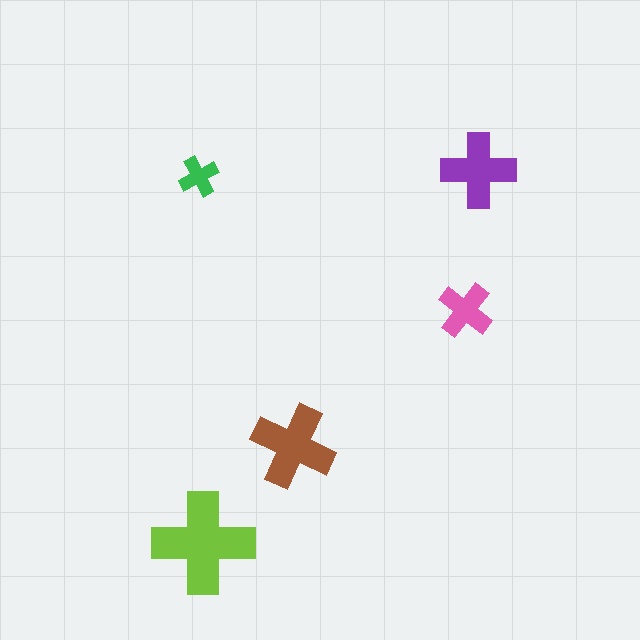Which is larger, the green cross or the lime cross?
The lime one.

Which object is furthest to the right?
The purple cross is rightmost.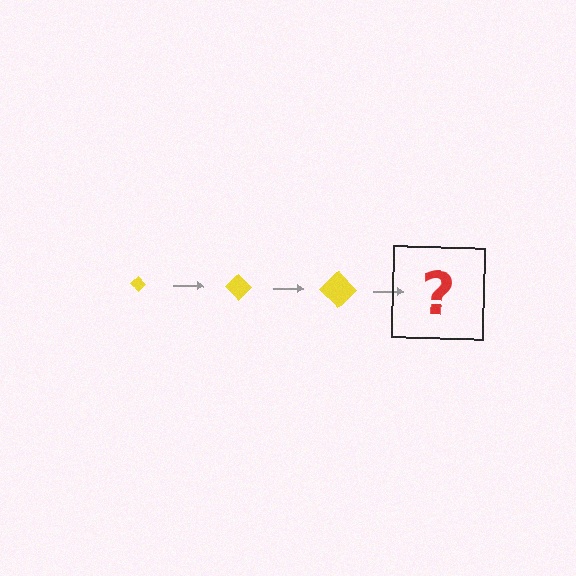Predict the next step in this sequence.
The next step is a yellow diamond, larger than the previous one.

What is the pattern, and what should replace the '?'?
The pattern is that the diamond gets progressively larger each step. The '?' should be a yellow diamond, larger than the previous one.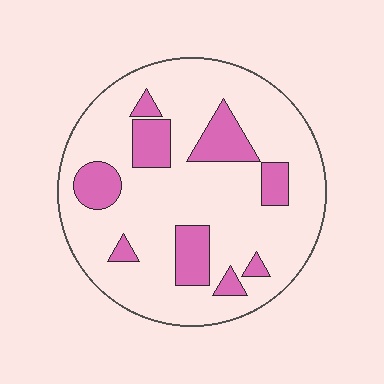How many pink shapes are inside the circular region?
9.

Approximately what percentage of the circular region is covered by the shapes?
Approximately 20%.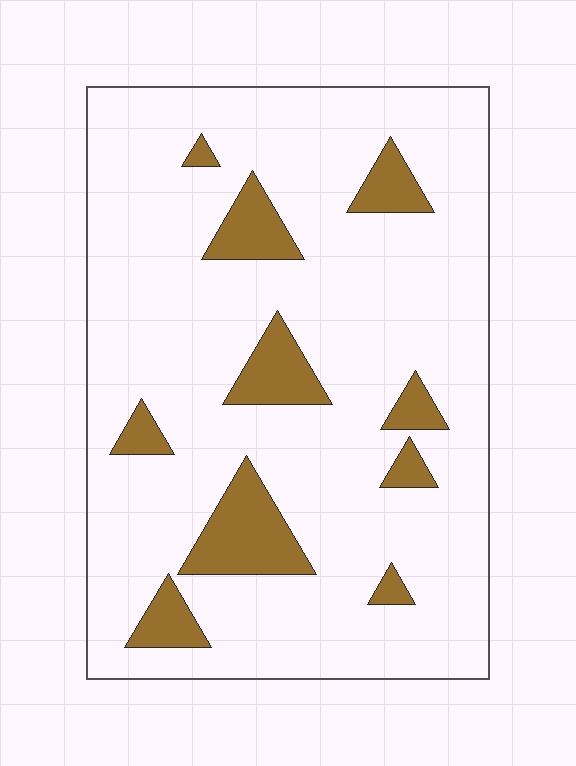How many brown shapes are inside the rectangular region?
10.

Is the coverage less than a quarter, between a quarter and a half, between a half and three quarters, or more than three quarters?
Less than a quarter.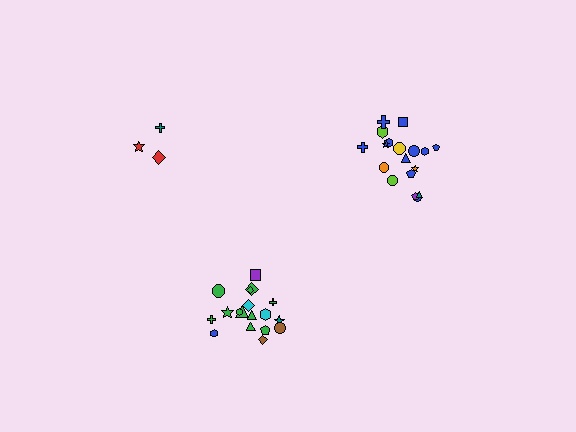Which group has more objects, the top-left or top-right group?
The top-right group.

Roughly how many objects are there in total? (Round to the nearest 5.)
Roughly 40 objects in total.